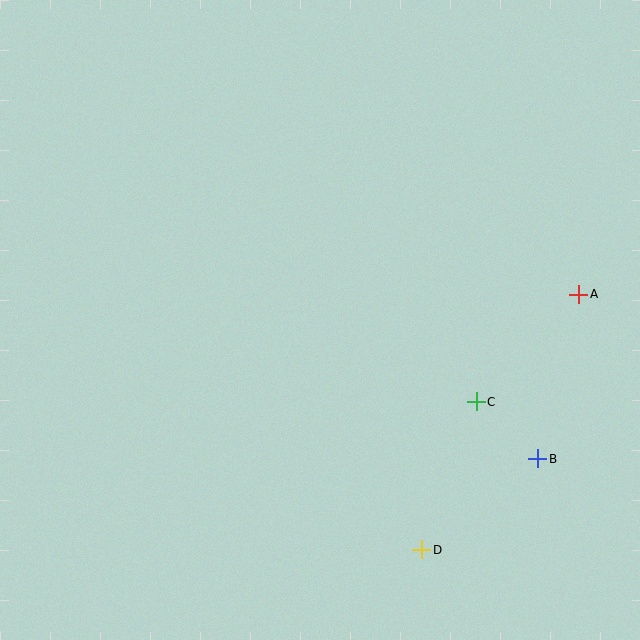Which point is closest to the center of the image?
Point C at (476, 402) is closest to the center.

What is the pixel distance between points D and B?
The distance between D and B is 148 pixels.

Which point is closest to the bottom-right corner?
Point B is closest to the bottom-right corner.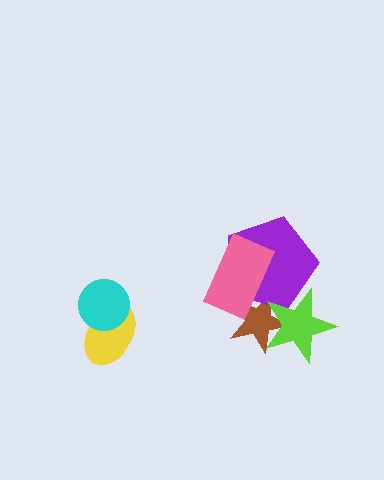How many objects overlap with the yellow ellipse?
1 object overlaps with the yellow ellipse.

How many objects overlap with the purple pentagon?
3 objects overlap with the purple pentagon.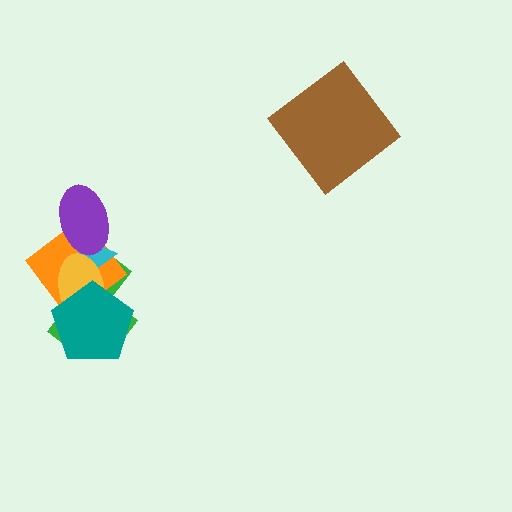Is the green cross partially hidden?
Yes, it is partially covered by another shape.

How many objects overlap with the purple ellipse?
2 objects overlap with the purple ellipse.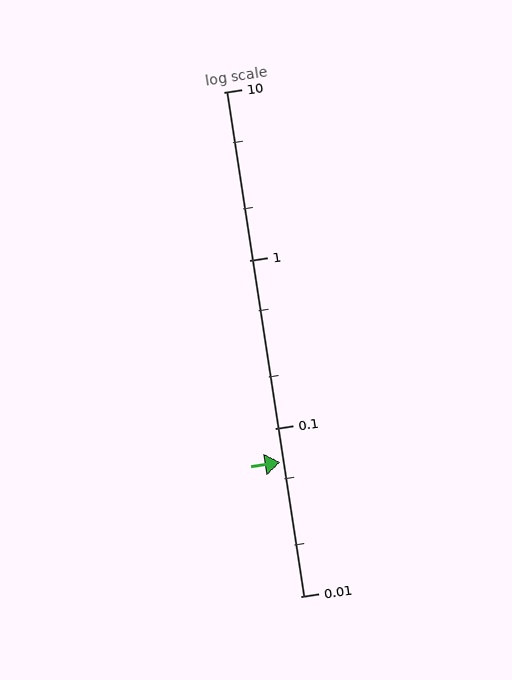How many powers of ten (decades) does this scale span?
The scale spans 3 decades, from 0.01 to 10.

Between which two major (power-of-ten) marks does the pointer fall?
The pointer is between 0.01 and 0.1.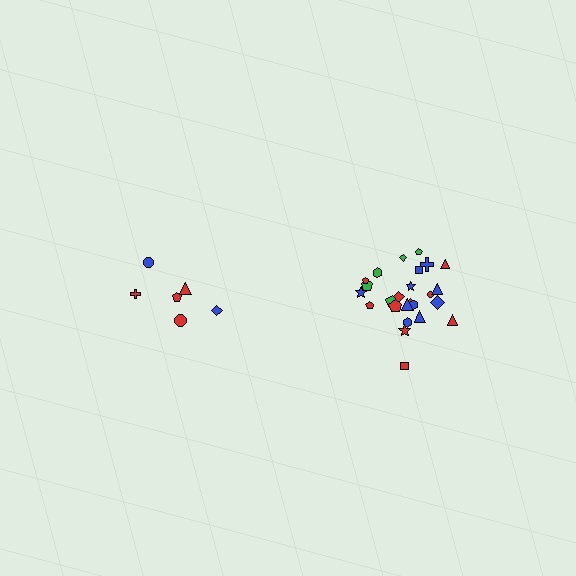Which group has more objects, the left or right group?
The right group.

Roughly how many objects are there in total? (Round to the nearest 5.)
Roughly 30 objects in total.